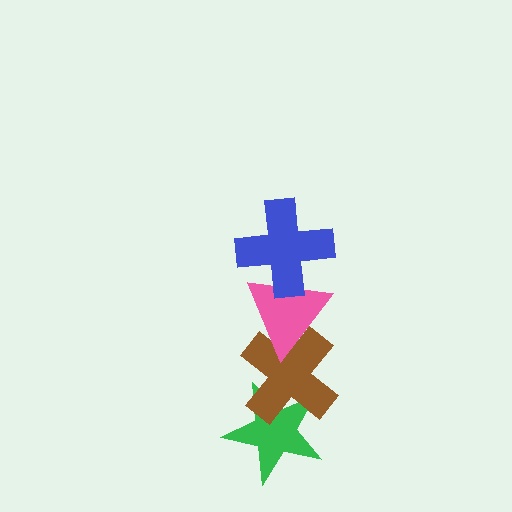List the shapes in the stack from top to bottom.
From top to bottom: the blue cross, the pink triangle, the brown cross, the green star.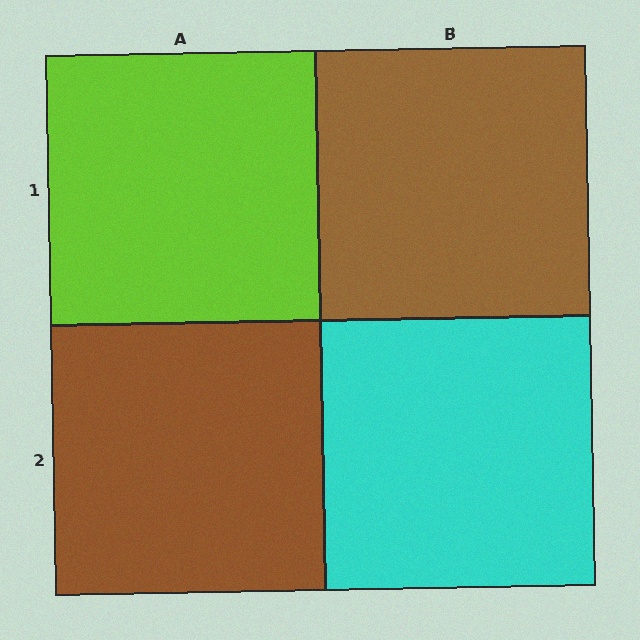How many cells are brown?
2 cells are brown.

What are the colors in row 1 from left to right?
Lime, brown.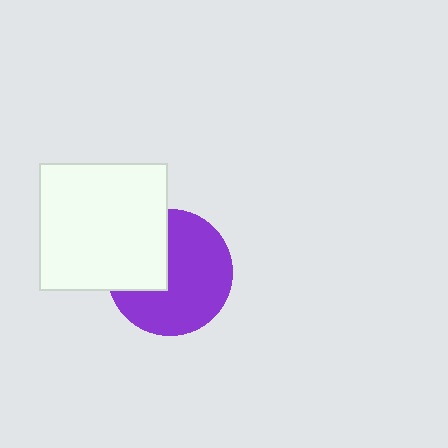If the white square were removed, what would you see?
You would see the complete purple circle.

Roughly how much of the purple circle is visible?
Most of it is visible (roughly 67%).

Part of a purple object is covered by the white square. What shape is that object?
It is a circle.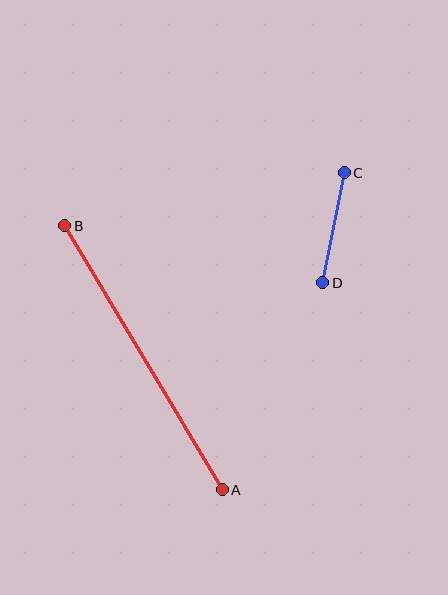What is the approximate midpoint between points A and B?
The midpoint is at approximately (144, 358) pixels.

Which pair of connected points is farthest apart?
Points A and B are farthest apart.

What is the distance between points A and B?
The distance is approximately 308 pixels.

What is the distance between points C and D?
The distance is approximately 112 pixels.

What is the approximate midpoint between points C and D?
The midpoint is at approximately (333, 228) pixels.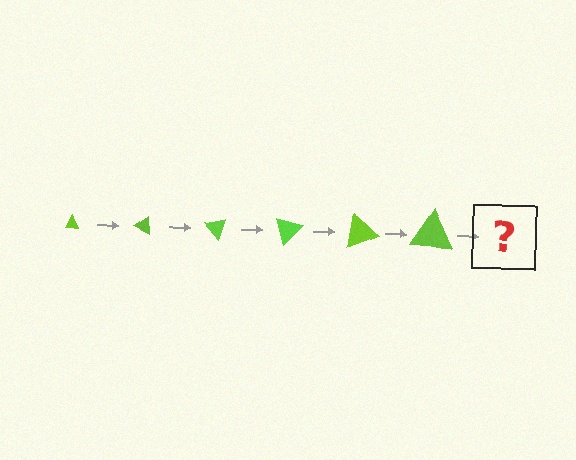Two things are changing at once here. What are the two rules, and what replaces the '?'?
The two rules are that the triangle grows larger each step and it rotates 25 degrees each step. The '?' should be a triangle, larger than the previous one and rotated 150 degrees from the start.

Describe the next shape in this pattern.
It should be a triangle, larger than the previous one and rotated 150 degrees from the start.